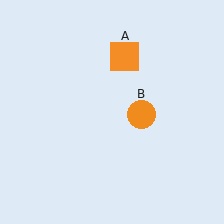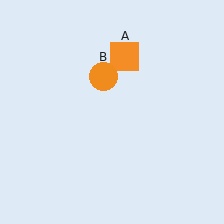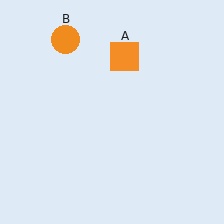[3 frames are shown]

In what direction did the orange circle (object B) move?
The orange circle (object B) moved up and to the left.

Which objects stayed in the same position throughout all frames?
Orange square (object A) remained stationary.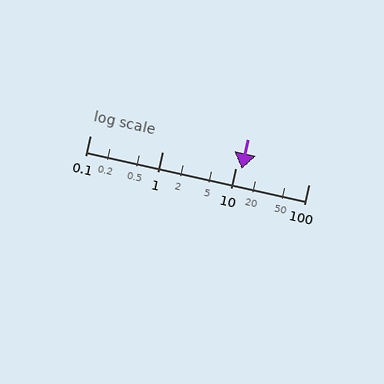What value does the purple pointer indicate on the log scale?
The pointer indicates approximately 12.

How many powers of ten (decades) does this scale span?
The scale spans 3 decades, from 0.1 to 100.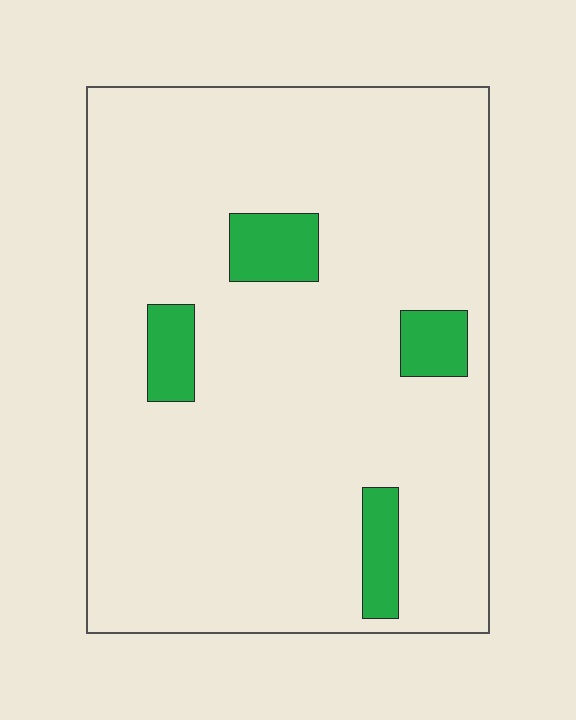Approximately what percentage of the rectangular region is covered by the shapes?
Approximately 10%.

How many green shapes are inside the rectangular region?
4.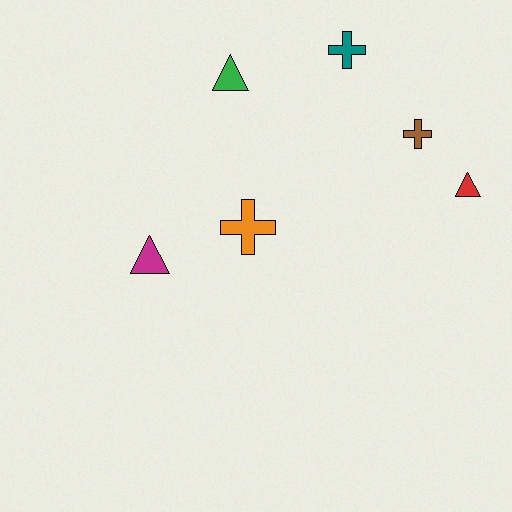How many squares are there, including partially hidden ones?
There are no squares.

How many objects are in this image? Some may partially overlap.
There are 6 objects.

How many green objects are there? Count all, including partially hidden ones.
There is 1 green object.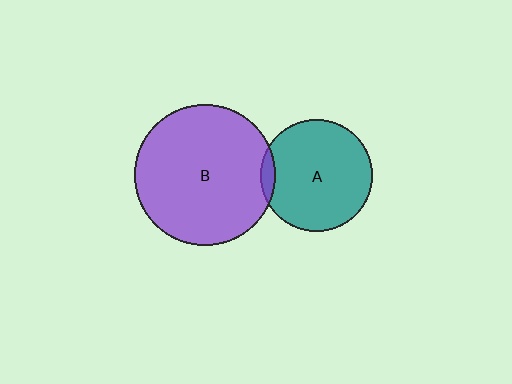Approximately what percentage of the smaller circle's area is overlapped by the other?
Approximately 5%.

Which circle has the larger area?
Circle B (purple).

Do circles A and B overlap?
Yes.